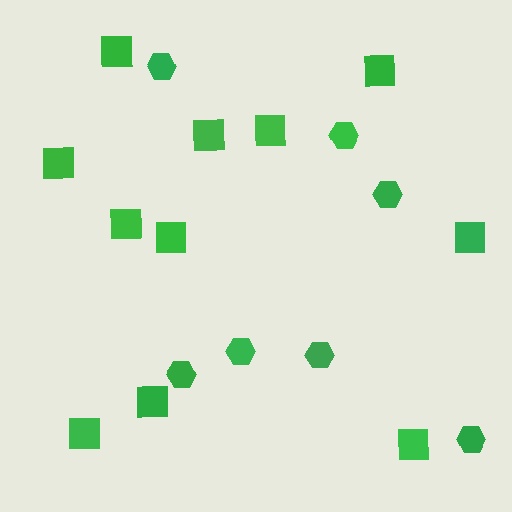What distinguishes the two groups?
There are 2 groups: one group of squares (11) and one group of hexagons (7).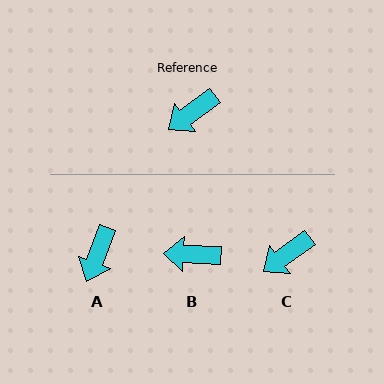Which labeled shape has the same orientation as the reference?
C.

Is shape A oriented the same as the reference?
No, it is off by about 32 degrees.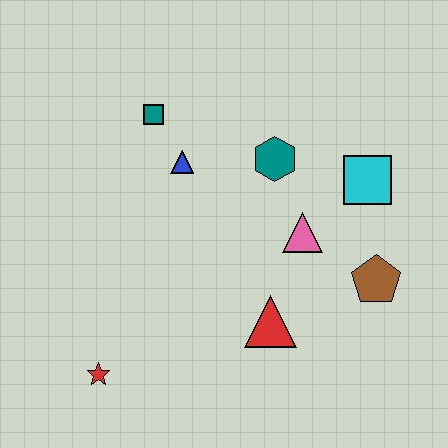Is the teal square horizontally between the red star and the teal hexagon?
Yes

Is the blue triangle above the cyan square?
Yes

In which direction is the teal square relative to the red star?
The teal square is above the red star.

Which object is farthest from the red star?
The cyan square is farthest from the red star.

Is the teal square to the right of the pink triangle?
No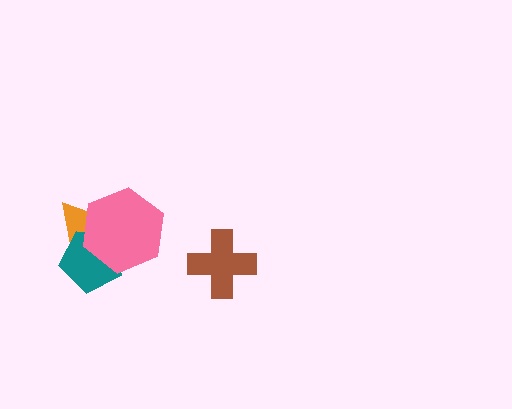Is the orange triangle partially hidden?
Yes, it is partially covered by another shape.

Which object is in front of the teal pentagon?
The pink hexagon is in front of the teal pentagon.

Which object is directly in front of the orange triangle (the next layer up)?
The teal pentagon is directly in front of the orange triangle.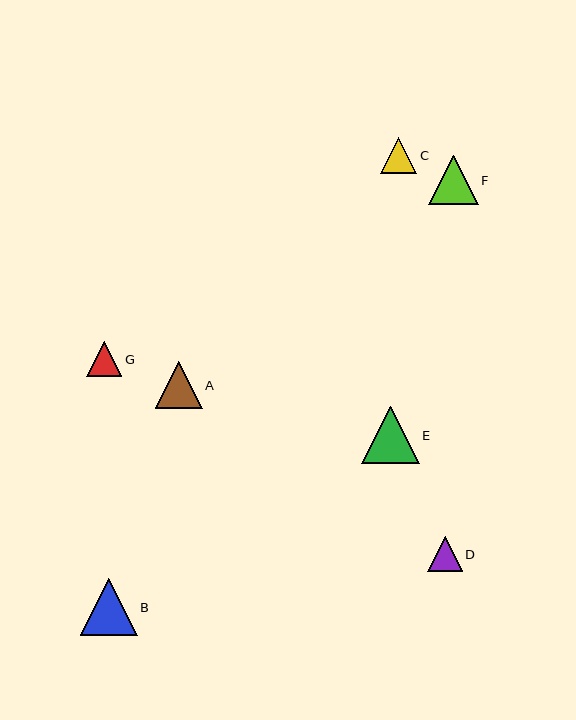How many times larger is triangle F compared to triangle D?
Triangle F is approximately 1.4 times the size of triangle D.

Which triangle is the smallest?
Triangle D is the smallest with a size of approximately 35 pixels.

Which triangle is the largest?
Triangle E is the largest with a size of approximately 58 pixels.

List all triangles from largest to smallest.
From largest to smallest: E, B, F, A, C, G, D.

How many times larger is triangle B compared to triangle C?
Triangle B is approximately 1.6 times the size of triangle C.